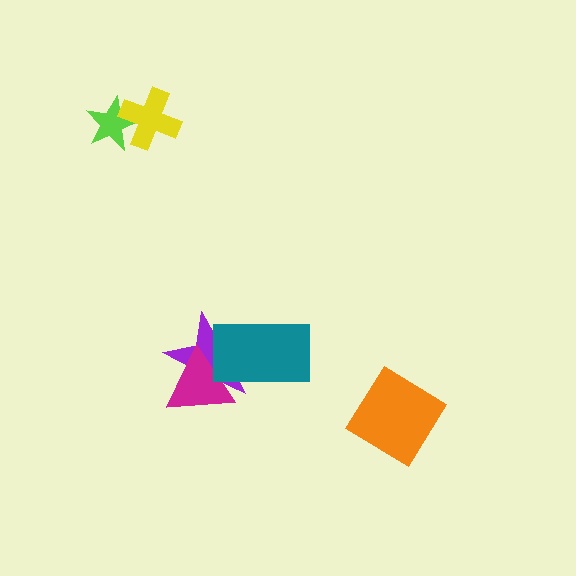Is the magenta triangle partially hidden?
Yes, it is partially covered by another shape.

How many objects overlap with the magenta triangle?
2 objects overlap with the magenta triangle.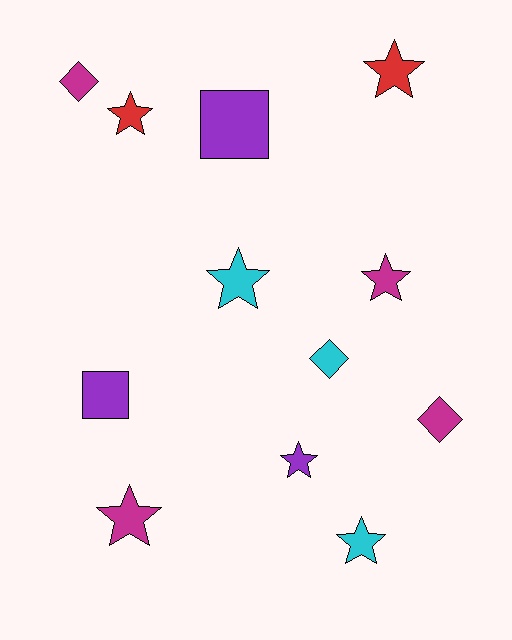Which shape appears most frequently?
Star, with 7 objects.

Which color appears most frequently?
Magenta, with 4 objects.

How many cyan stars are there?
There are 2 cyan stars.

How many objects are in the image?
There are 12 objects.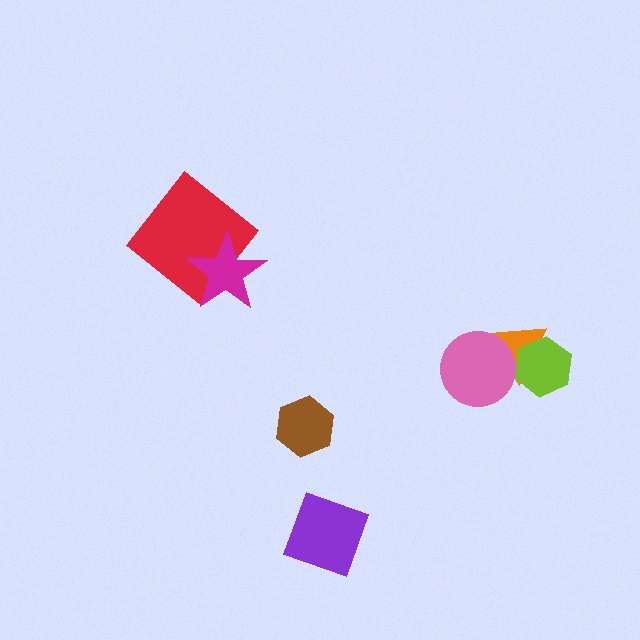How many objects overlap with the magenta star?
1 object overlaps with the magenta star.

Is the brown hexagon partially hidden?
No, no other shape covers it.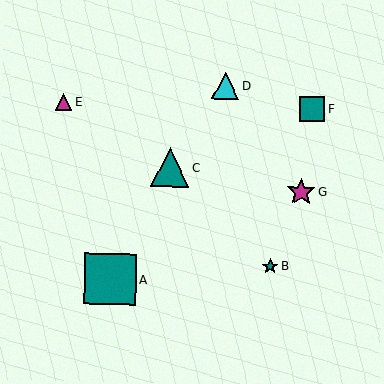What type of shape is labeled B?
Shape B is a teal star.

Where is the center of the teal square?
The center of the teal square is at (312, 109).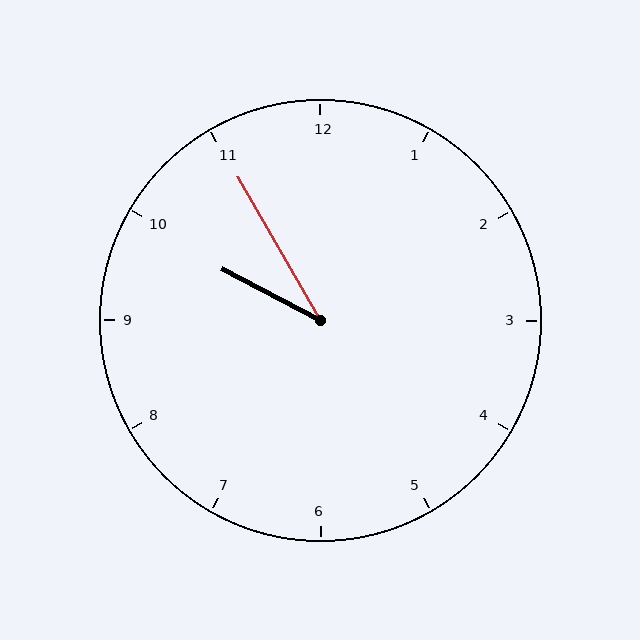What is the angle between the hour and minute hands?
Approximately 32 degrees.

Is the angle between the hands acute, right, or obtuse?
It is acute.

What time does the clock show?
9:55.